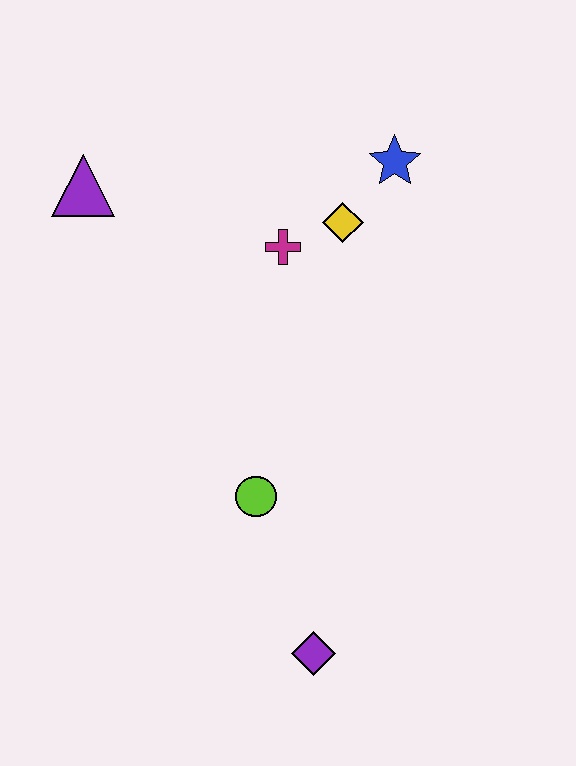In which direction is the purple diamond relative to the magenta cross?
The purple diamond is below the magenta cross.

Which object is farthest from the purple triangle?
The purple diamond is farthest from the purple triangle.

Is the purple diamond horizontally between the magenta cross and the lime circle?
No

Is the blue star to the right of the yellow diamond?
Yes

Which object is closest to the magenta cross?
The yellow diamond is closest to the magenta cross.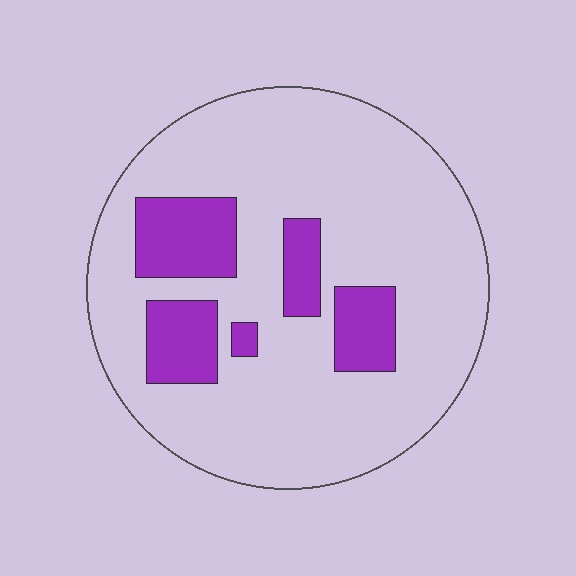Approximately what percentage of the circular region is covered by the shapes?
Approximately 20%.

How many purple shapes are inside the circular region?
5.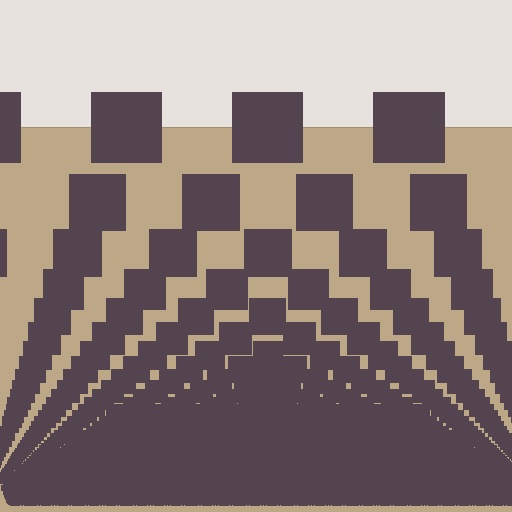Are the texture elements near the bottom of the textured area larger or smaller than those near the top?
Smaller. The gradient is inverted — elements near the bottom are smaller and denser.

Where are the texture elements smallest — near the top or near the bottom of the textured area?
Near the bottom.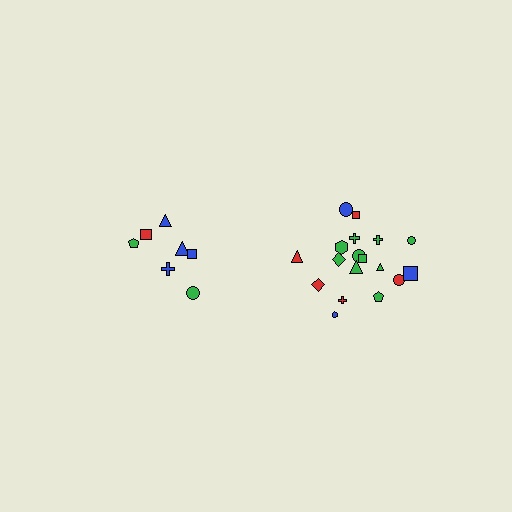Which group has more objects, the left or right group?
The right group.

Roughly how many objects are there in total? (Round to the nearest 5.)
Roughly 25 objects in total.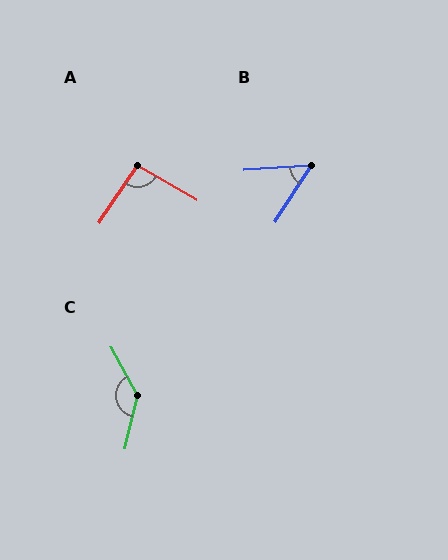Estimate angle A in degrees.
Approximately 94 degrees.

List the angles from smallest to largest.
B (54°), A (94°), C (138°).